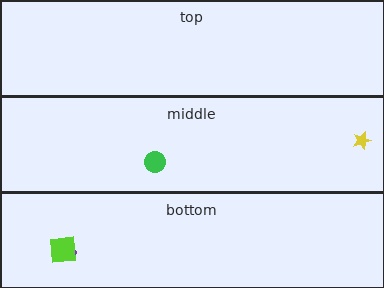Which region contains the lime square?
The bottom region.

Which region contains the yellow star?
The middle region.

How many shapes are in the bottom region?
2.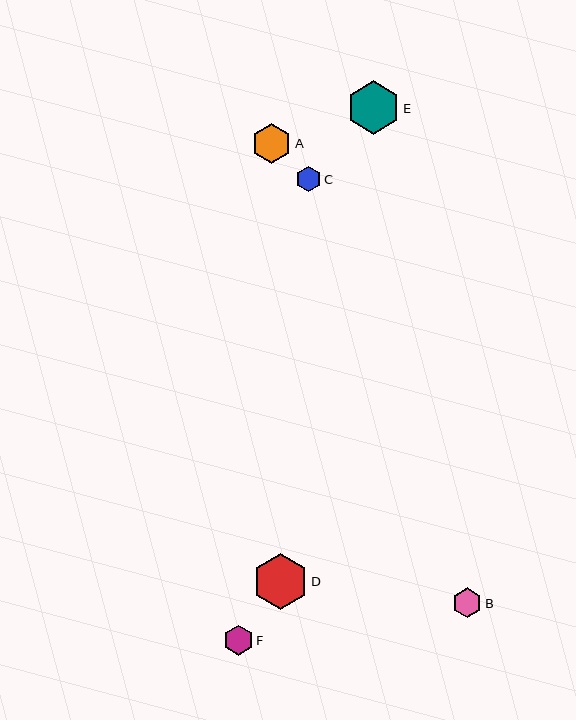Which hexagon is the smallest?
Hexagon C is the smallest with a size of approximately 25 pixels.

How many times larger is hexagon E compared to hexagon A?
Hexagon E is approximately 1.3 times the size of hexagon A.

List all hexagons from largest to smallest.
From largest to smallest: D, E, A, B, F, C.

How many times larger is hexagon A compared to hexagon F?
Hexagon A is approximately 1.4 times the size of hexagon F.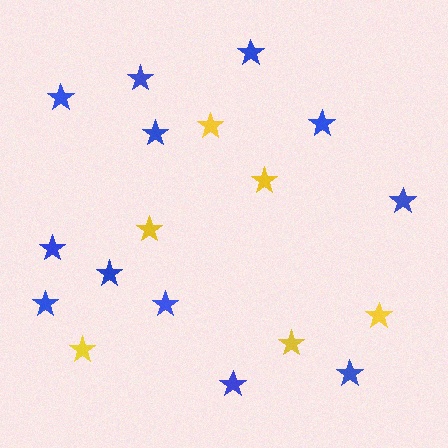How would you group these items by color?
There are 2 groups: one group of yellow stars (6) and one group of blue stars (12).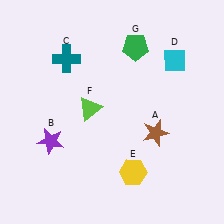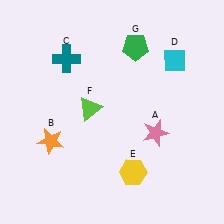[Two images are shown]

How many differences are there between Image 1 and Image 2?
There are 2 differences between the two images.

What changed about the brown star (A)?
In Image 1, A is brown. In Image 2, it changed to pink.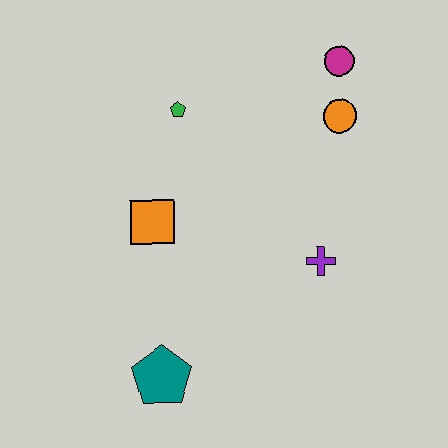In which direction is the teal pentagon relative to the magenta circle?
The teal pentagon is below the magenta circle.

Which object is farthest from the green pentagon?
The teal pentagon is farthest from the green pentagon.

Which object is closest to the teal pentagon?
The orange square is closest to the teal pentagon.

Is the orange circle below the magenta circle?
Yes